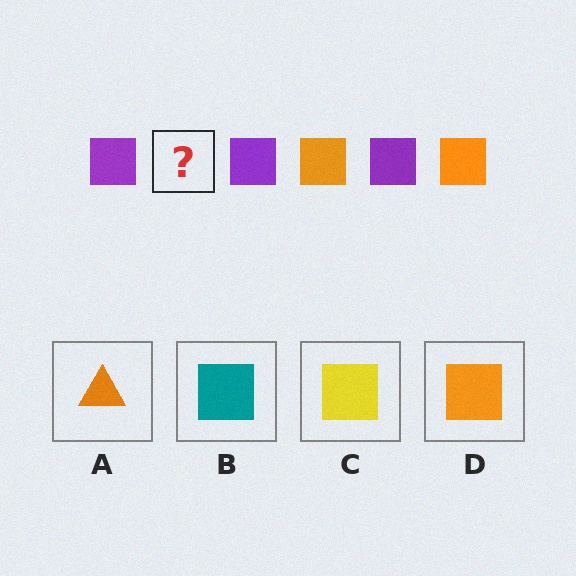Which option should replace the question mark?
Option D.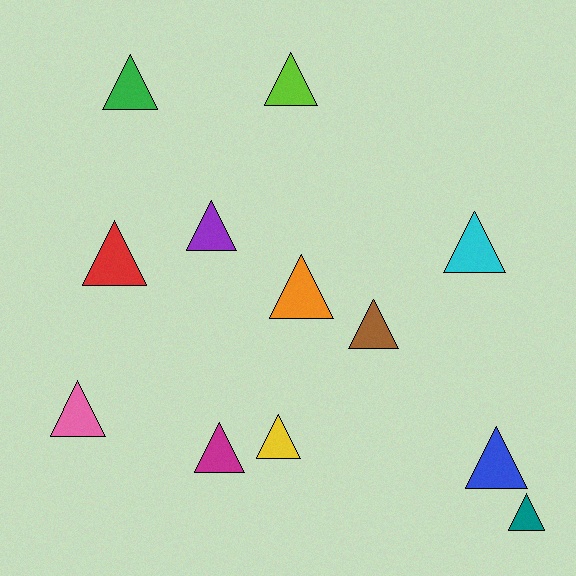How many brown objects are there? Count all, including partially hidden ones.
There is 1 brown object.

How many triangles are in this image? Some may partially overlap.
There are 12 triangles.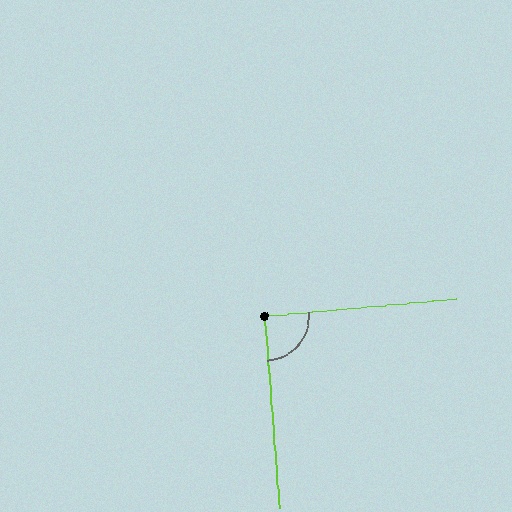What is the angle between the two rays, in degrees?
Approximately 91 degrees.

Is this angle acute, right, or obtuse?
It is approximately a right angle.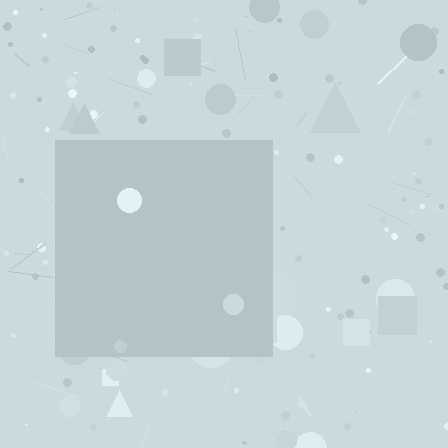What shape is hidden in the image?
A square is hidden in the image.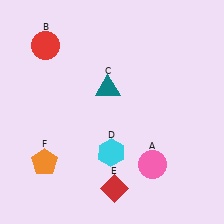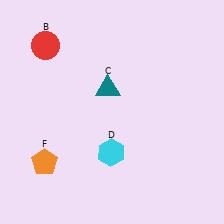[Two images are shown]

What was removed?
The pink circle (A), the red diamond (E) were removed in Image 2.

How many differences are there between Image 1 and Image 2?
There are 2 differences between the two images.